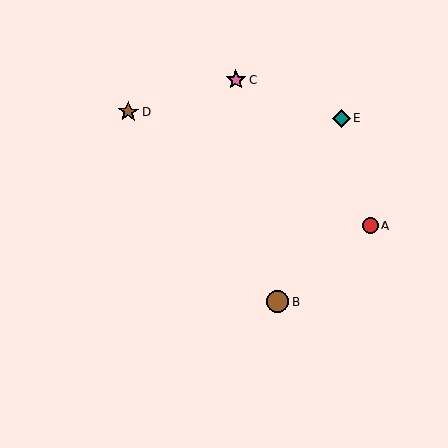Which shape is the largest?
The brown circle (labeled B) is the largest.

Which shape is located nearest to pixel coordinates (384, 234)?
The red circle (labeled A) at (370, 226) is nearest to that location.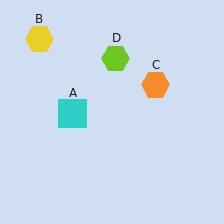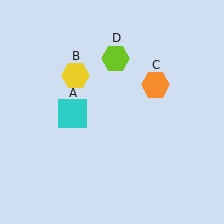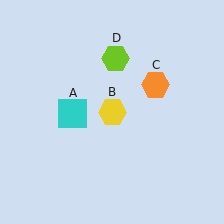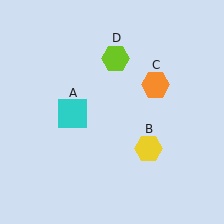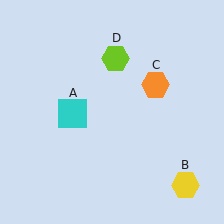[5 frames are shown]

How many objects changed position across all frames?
1 object changed position: yellow hexagon (object B).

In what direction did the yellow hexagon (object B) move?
The yellow hexagon (object B) moved down and to the right.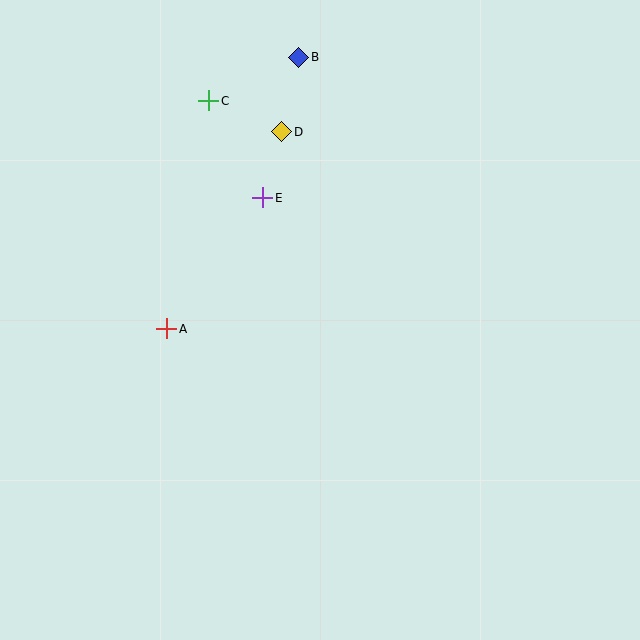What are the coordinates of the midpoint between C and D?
The midpoint between C and D is at (245, 116).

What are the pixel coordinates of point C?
Point C is at (209, 101).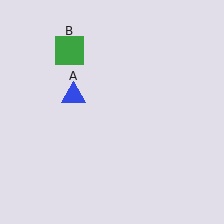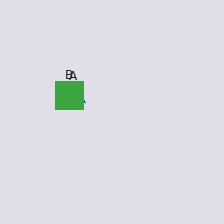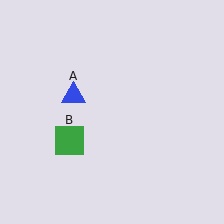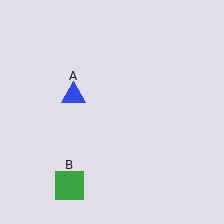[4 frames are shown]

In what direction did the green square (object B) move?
The green square (object B) moved down.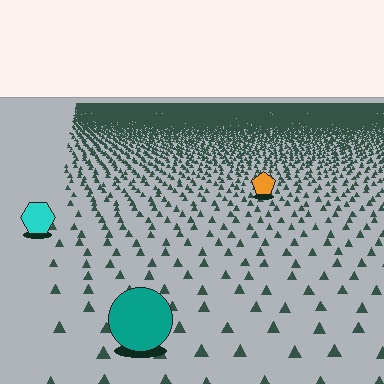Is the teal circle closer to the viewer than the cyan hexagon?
Yes. The teal circle is closer — you can tell from the texture gradient: the ground texture is coarser near it.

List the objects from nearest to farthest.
From nearest to farthest: the teal circle, the cyan hexagon, the orange pentagon.